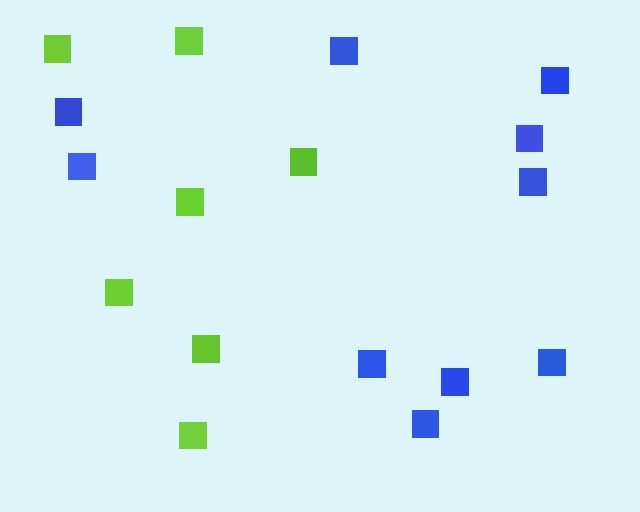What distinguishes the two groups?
There are 2 groups: one group of blue squares (10) and one group of lime squares (7).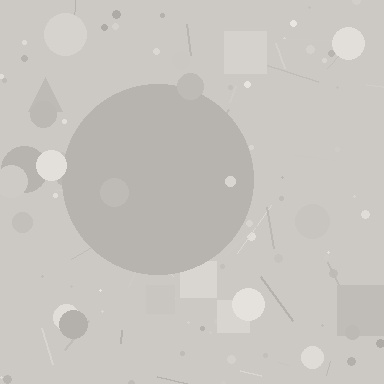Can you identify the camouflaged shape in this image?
The camouflaged shape is a circle.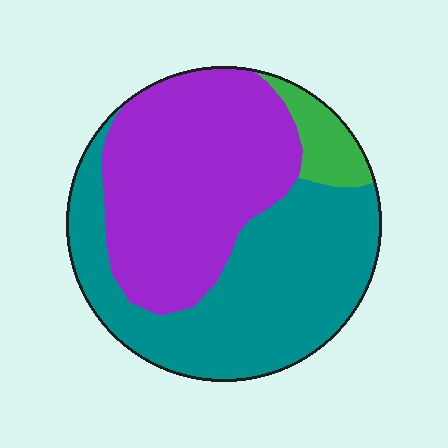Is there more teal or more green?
Teal.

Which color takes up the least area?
Green, at roughly 5%.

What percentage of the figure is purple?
Purple takes up between a third and a half of the figure.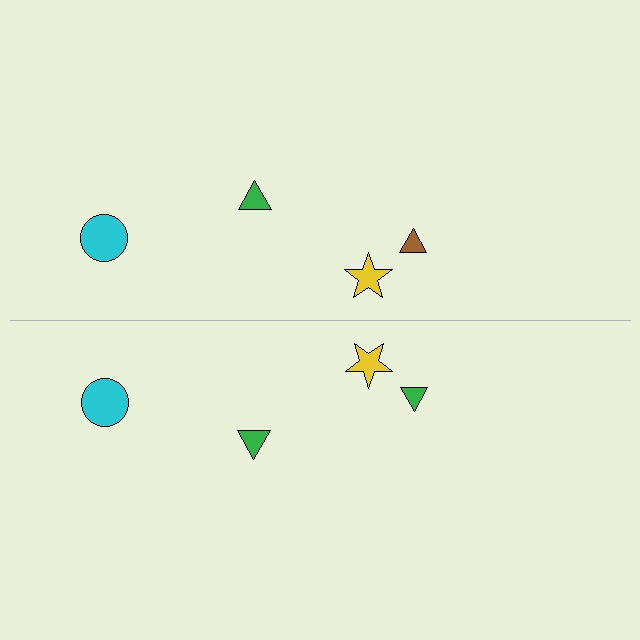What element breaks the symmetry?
The green triangle on the bottom side breaks the symmetry — its mirror counterpart is brown.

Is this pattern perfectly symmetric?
No, the pattern is not perfectly symmetric. The green triangle on the bottom side breaks the symmetry — its mirror counterpart is brown.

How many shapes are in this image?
There are 8 shapes in this image.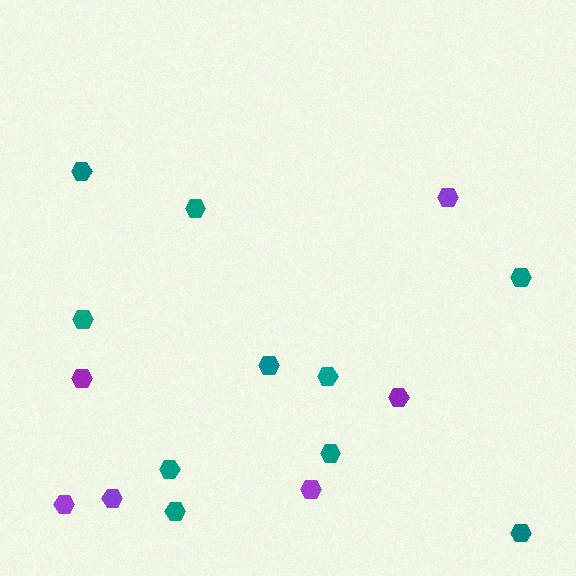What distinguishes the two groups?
There are 2 groups: one group of teal hexagons (10) and one group of purple hexagons (6).